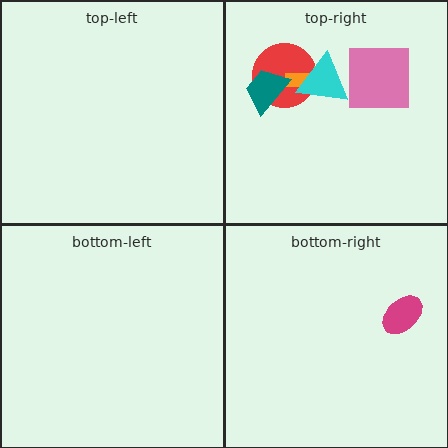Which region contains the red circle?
The top-right region.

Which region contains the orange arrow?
The top-right region.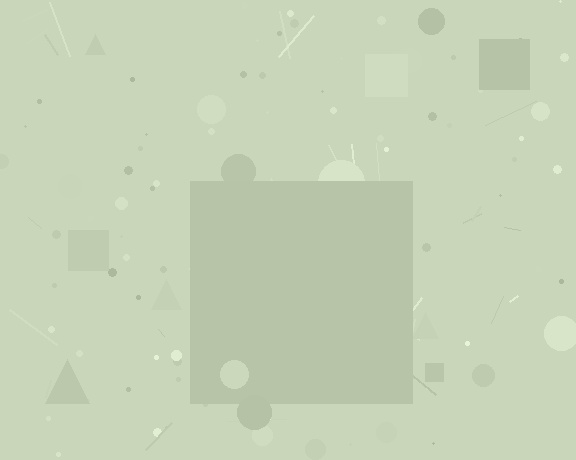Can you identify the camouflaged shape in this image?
The camouflaged shape is a square.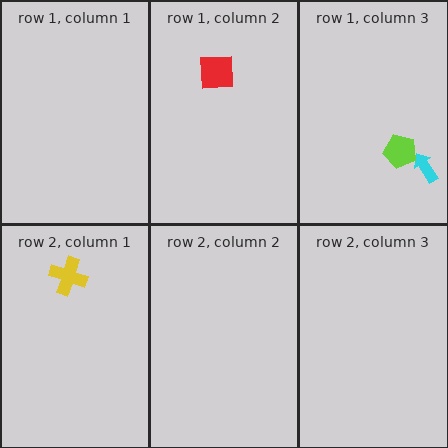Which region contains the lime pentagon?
The row 1, column 3 region.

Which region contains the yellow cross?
The row 2, column 1 region.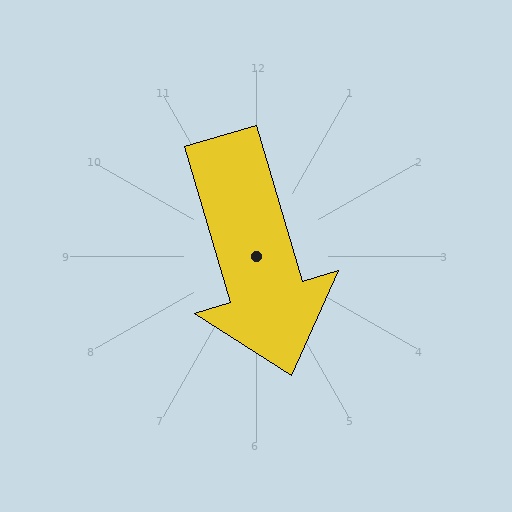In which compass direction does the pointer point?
South.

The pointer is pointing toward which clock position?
Roughly 5 o'clock.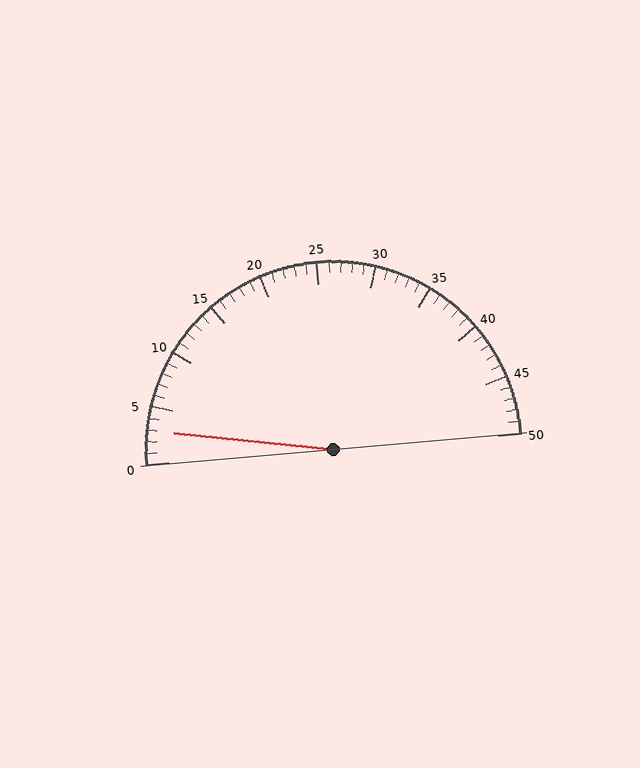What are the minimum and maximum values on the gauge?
The gauge ranges from 0 to 50.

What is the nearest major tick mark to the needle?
The nearest major tick mark is 5.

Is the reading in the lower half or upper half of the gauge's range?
The reading is in the lower half of the range (0 to 50).